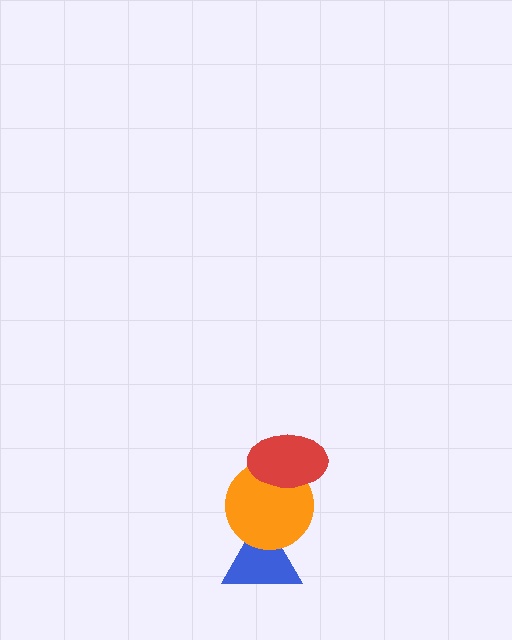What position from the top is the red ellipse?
The red ellipse is 1st from the top.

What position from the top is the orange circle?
The orange circle is 2nd from the top.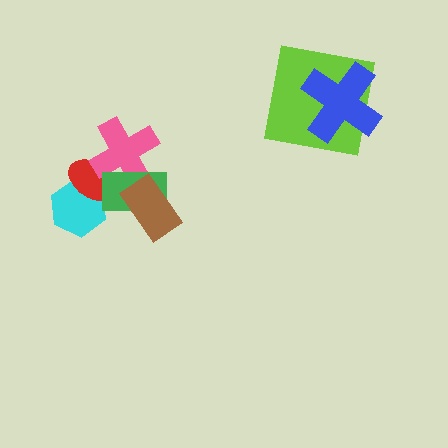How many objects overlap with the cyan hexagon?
1 object overlaps with the cyan hexagon.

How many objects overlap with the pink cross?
2 objects overlap with the pink cross.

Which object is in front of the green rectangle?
The brown rectangle is in front of the green rectangle.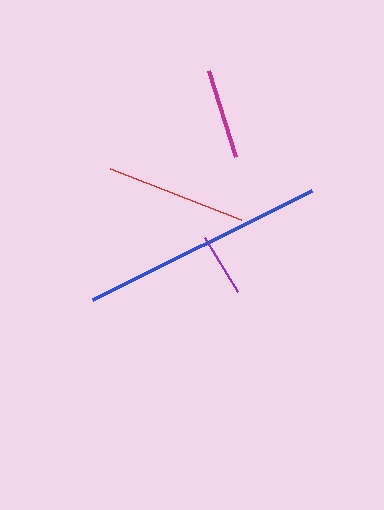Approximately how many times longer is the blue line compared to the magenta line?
The blue line is approximately 2.7 times the length of the magenta line.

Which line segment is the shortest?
The purple line is the shortest at approximately 63 pixels.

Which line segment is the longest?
The blue line is the longest at approximately 245 pixels.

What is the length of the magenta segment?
The magenta segment is approximately 90 pixels long.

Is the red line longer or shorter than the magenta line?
The red line is longer than the magenta line.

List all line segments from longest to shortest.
From longest to shortest: blue, red, magenta, purple.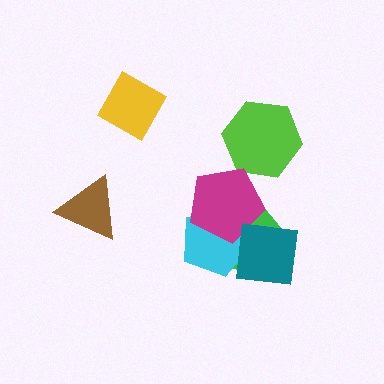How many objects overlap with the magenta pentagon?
2 objects overlap with the magenta pentagon.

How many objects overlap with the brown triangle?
0 objects overlap with the brown triangle.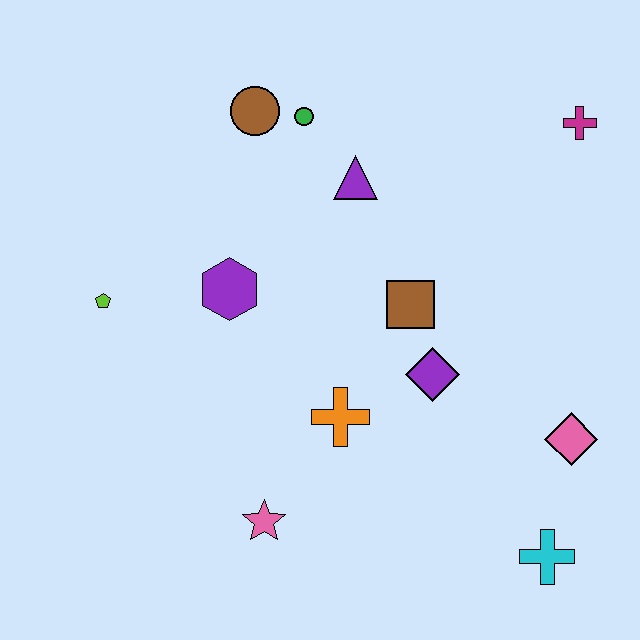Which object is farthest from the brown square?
The lime pentagon is farthest from the brown square.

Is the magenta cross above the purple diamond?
Yes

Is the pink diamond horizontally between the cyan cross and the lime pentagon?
No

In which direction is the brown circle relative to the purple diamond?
The brown circle is above the purple diamond.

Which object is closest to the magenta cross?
The purple triangle is closest to the magenta cross.